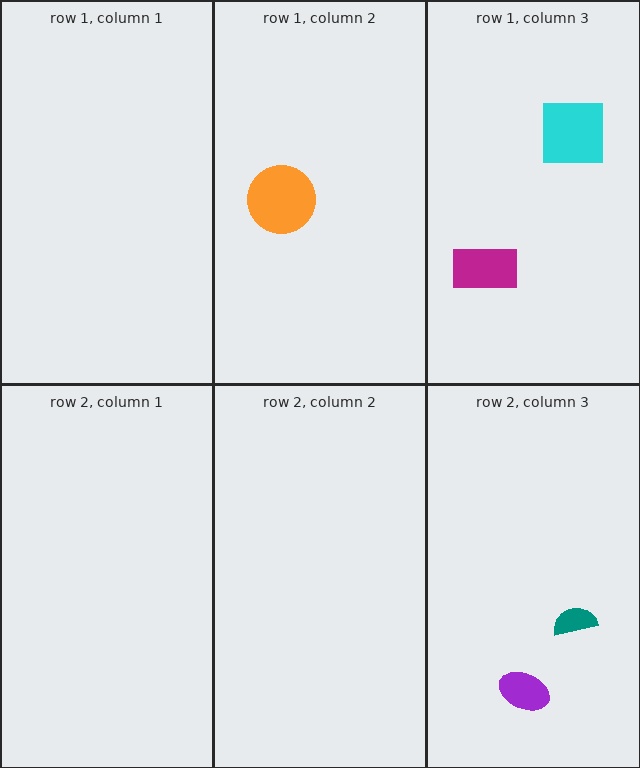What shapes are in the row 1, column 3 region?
The magenta rectangle, the cyan square.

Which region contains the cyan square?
The row 1, column 3 region.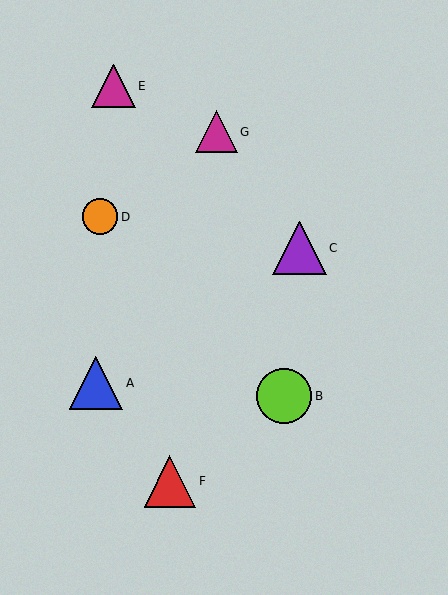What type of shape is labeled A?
Shape A is a blue triangle.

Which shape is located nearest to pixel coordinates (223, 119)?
The magenta triangle (labeled G) at (216, 132) is nearest to that location.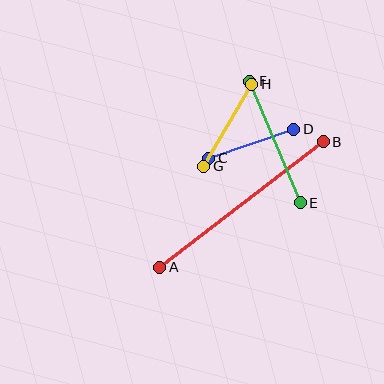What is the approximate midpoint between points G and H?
The midpoint is at approximately (228, 125) pixels.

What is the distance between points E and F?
The distance is approximately 132 pixels.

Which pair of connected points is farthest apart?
Points A and B are farthest apart.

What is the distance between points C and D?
The distance is approximately 90 pixels.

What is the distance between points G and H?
The distance is approximately 95 pixels.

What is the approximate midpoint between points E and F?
The midpoint is at approximately (275, 142) pixels.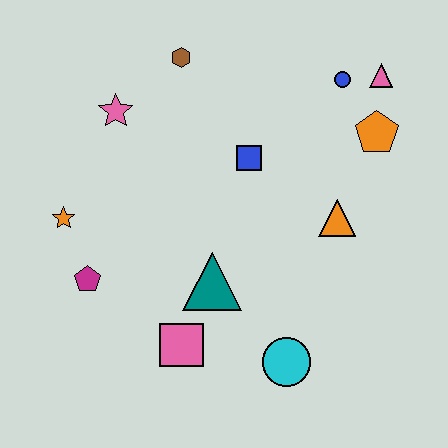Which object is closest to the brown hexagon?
The pink star is closest to the brown hexagon.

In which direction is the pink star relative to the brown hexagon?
The pink star is to the left of the brown hexagon.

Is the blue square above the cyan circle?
Yes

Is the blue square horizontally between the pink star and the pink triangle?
Yes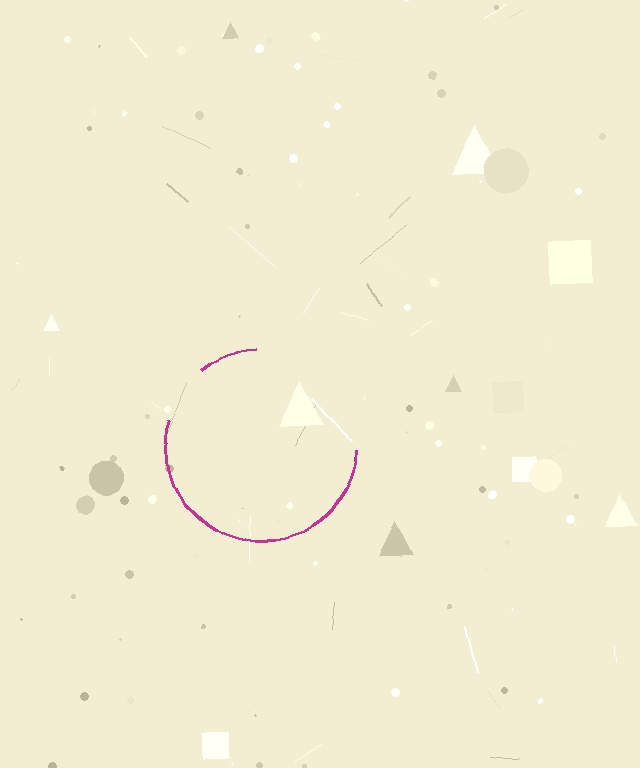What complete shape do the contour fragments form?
The contour fragments form a circle.